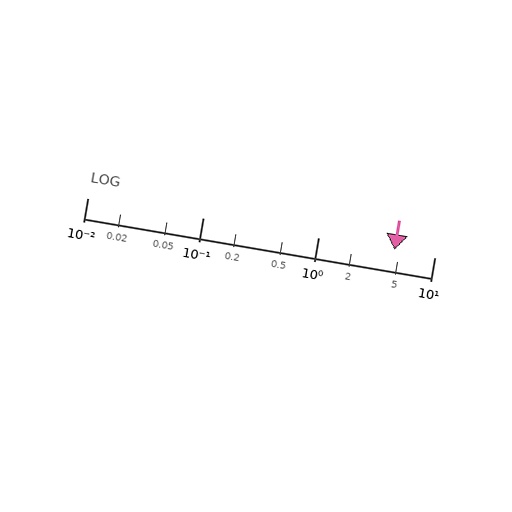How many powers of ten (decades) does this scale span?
The scale spans 3 decades, from 0.01 to 10.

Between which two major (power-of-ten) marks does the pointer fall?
The pointer is between 1 and 10.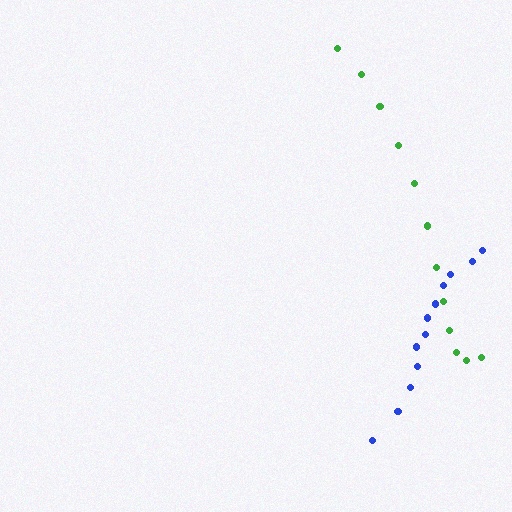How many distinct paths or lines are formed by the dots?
There are 2 distinct paths.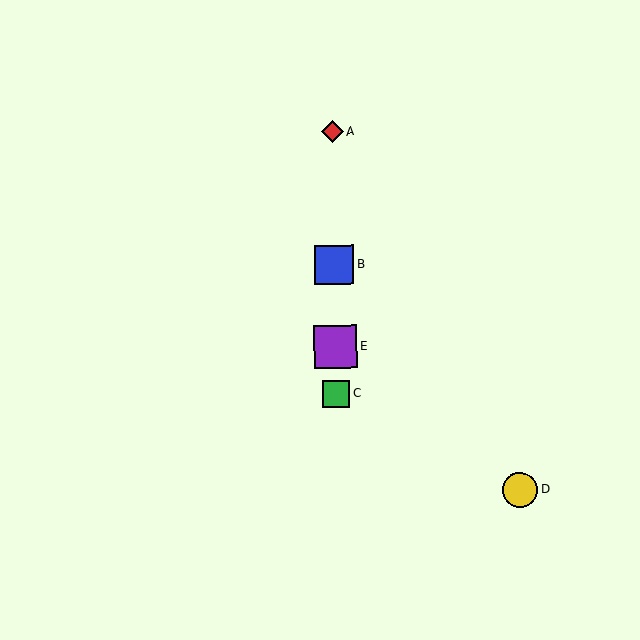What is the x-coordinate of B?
Object B is at x≈334.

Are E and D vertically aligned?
No, E is at x≈336 and D is at x≈520.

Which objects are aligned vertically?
Objects A, B, C, E are aligned vertically.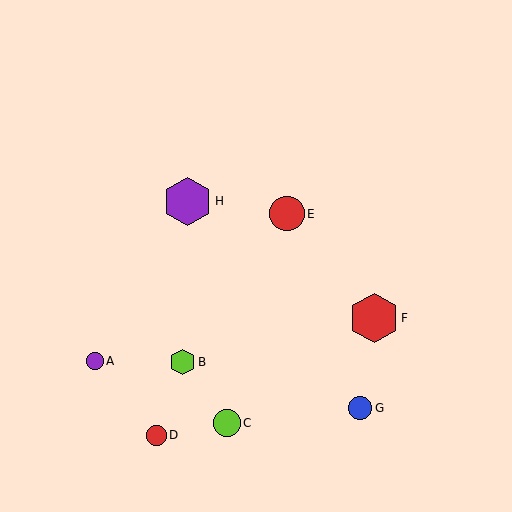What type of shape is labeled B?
Shape B is a lime hexagon.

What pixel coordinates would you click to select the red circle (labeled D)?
Click at (156, 435) to select the red circle D.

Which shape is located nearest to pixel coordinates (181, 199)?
The purple hexagon (labeled H) at (187, 201) is nearest to that location.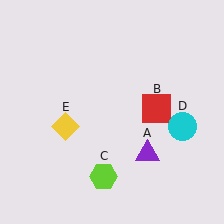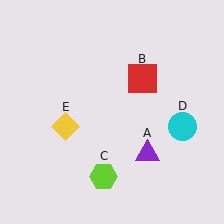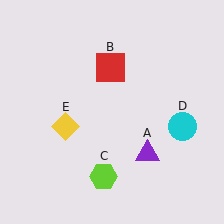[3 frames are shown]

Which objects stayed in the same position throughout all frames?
Purple triangle (object A) and lime hexagon (object C) and cyan circle (object D) and yellow diamond (object E) remained stationary.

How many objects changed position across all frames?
1 object changed position: red square (object B).